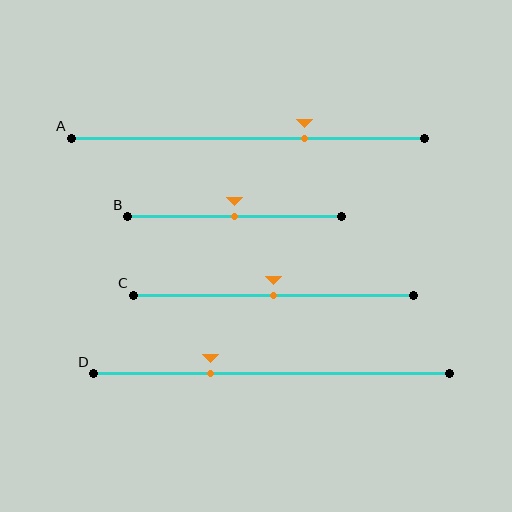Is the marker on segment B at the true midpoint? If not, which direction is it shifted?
Yes, the marker on segment B is at the true midpoint.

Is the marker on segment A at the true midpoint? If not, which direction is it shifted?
No, the marker on segment A is shifted to the right by about 16% of the segment length.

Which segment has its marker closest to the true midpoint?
Segment B has its marker closest to the true midpoint.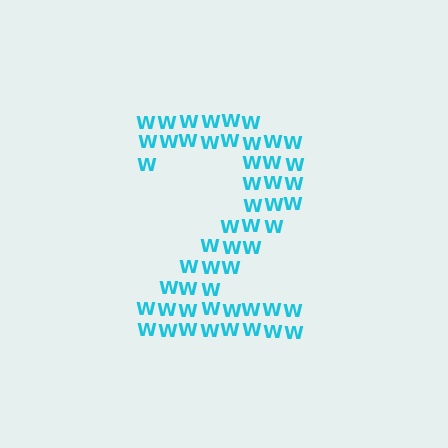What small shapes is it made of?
It is made of small letter W's.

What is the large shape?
The large shape is the digit 2.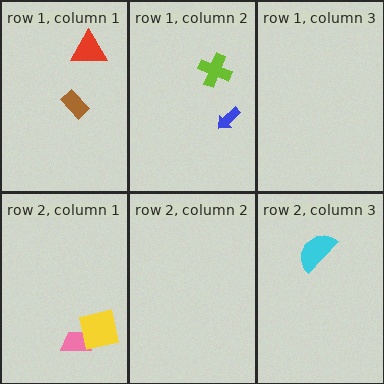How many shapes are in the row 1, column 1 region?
2.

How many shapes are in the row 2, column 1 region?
2.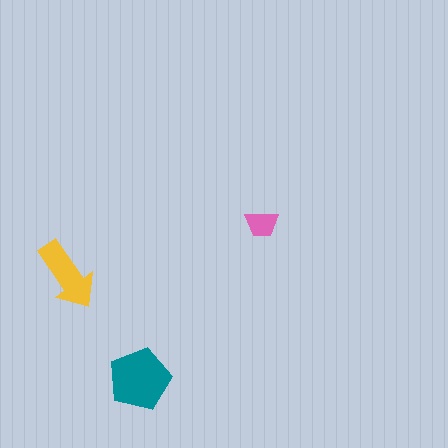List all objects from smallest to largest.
The pink trapezoid, the yellow arrow, the teal pentagon.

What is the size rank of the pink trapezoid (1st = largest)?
3rd.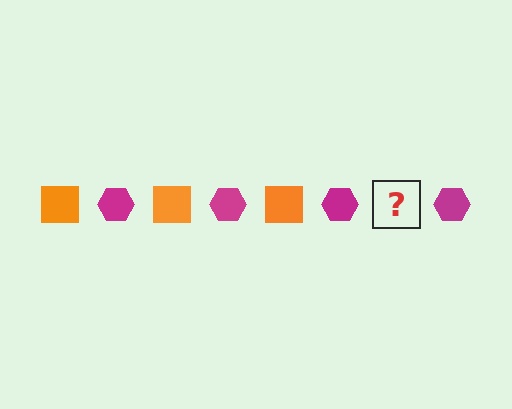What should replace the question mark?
The question mark should be replaced with an orange square.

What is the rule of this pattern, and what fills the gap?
The rule is that the pattern alternates between orange square and magenta hexagon. The gap should be filled with an orange square.